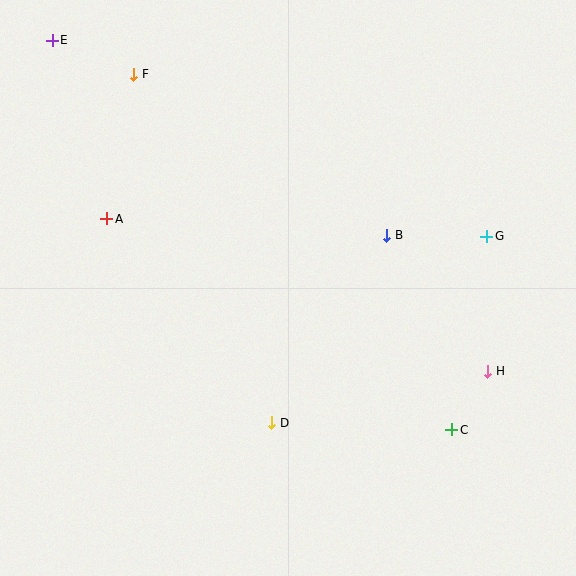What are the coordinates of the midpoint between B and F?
The midpoint between B and F is at (260, 155).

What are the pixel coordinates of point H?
Point H is at (488, 371).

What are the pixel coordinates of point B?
Point B is at (387, 235).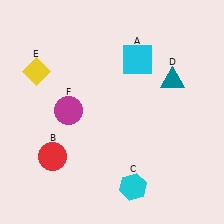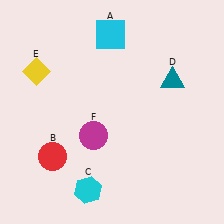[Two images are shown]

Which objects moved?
The objects that moved are: the cyan square (A), the cyan hexagon (C), the magenta circle (F).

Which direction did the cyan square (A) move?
The cyan square (A) moved left.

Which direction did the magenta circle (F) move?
The magenta circle (F) moved down.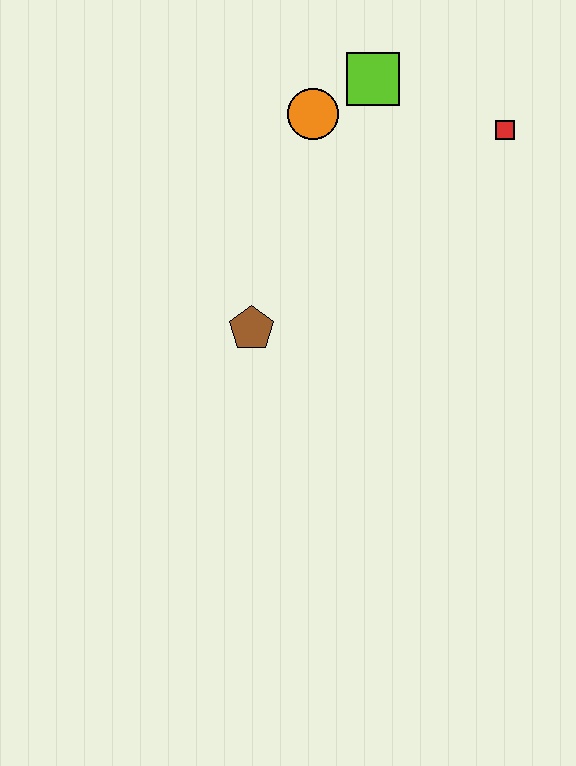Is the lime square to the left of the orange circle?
No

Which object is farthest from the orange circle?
The brown pentagon is farthest from the orange circle.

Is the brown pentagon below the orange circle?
Yes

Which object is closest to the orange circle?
The lime square is closest to the orange circle.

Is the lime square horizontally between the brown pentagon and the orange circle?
No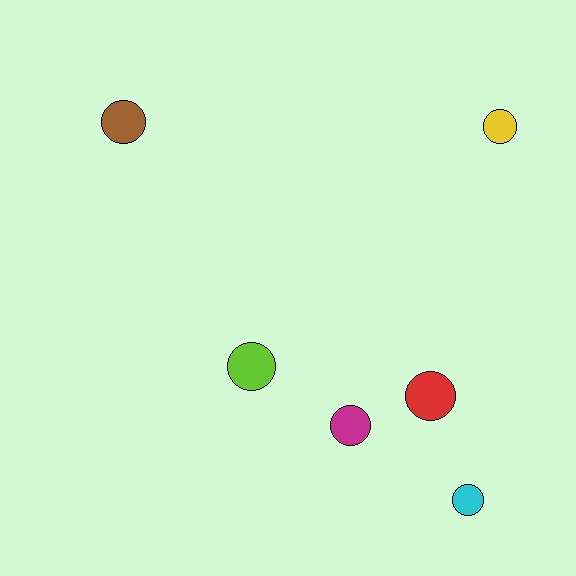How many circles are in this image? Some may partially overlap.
There are 6 circles.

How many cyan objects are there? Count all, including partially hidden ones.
There is 1 cyan object.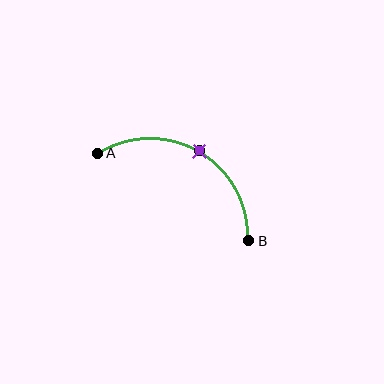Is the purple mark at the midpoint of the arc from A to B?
Yes. The purple mark lies on the arc at equal arc-length from both A and B — it is the arc midpoint.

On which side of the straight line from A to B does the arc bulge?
The arc bulges above the straight line connecting A and B.